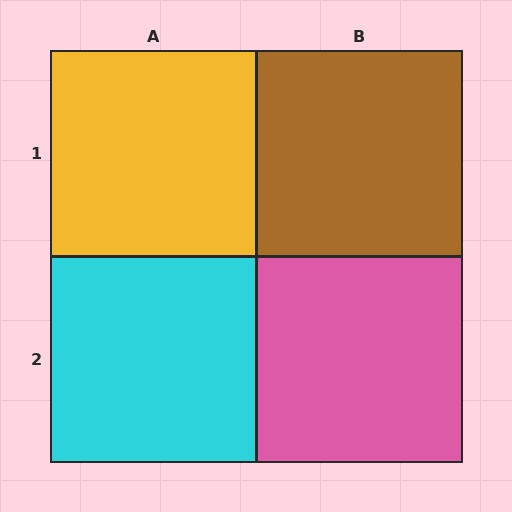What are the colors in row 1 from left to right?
Yellow, brown.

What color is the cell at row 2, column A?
Cyan.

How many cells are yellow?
1 cell is yellow.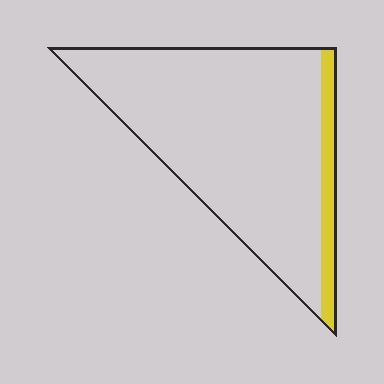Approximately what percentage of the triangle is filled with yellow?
Approximately 10%.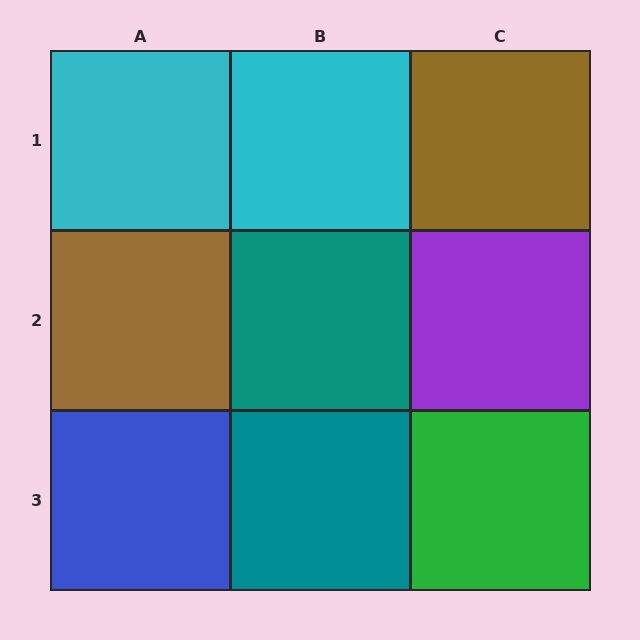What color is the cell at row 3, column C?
Green.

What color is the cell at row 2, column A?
Brown.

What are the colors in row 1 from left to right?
Cyan, cyan, brown.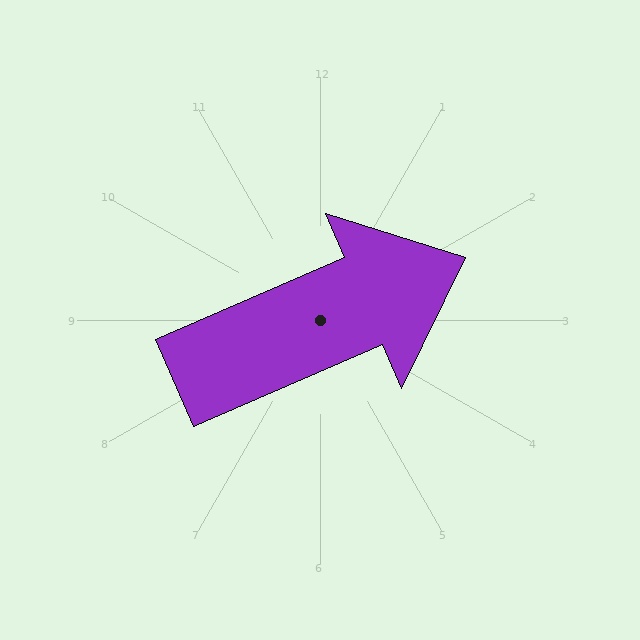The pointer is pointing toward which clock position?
Roughly 2 o'clock.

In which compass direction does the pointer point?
Northeast.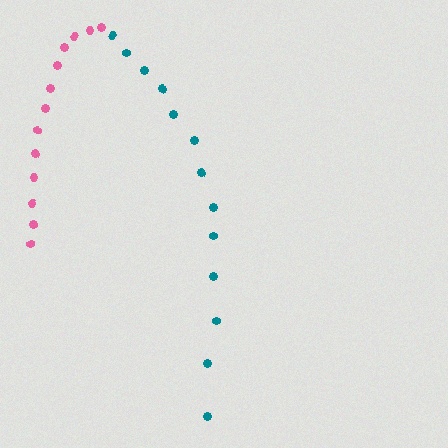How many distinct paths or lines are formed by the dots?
There are 2 distinct paths.